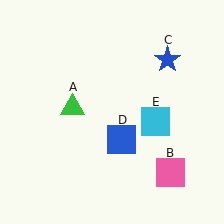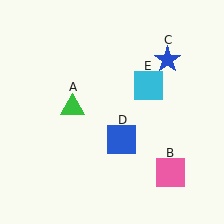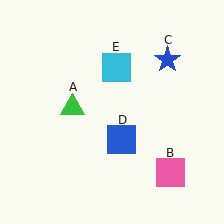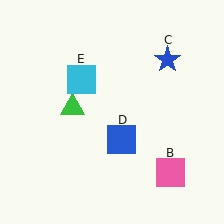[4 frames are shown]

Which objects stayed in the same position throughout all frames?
Green triangle (object A) and pink square (object B) and blue star (object C) and blue square (object D) remained stationary.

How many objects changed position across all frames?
1 object changed position: cyan square (object E).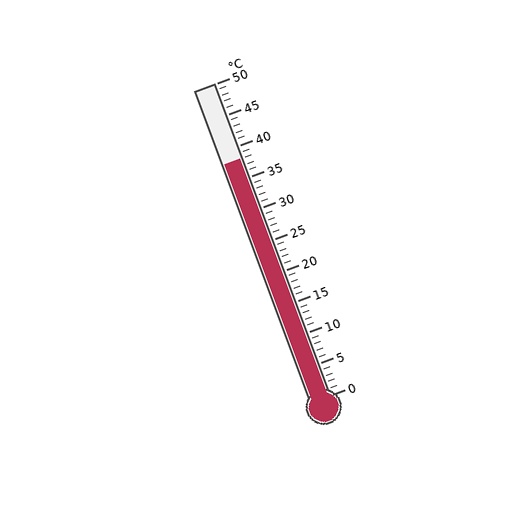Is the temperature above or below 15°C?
The temperature is above 15°C.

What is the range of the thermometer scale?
The thermometer scale ranges from 0°C to 50°C.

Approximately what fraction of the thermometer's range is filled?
The thermometer is filled to approximately 75% of its range.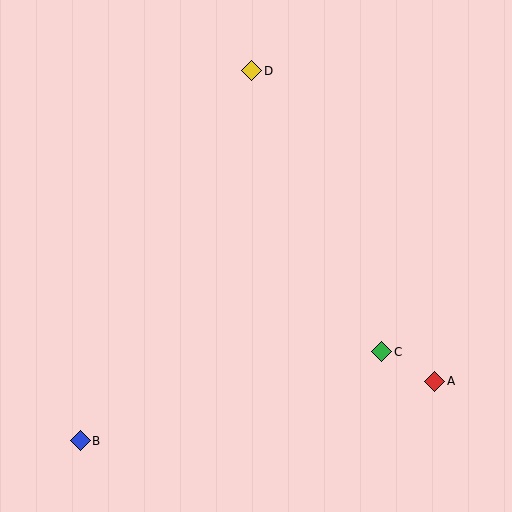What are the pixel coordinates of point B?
Point B is at (80, 441).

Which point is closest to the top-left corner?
Point D is closest to the top-left corner.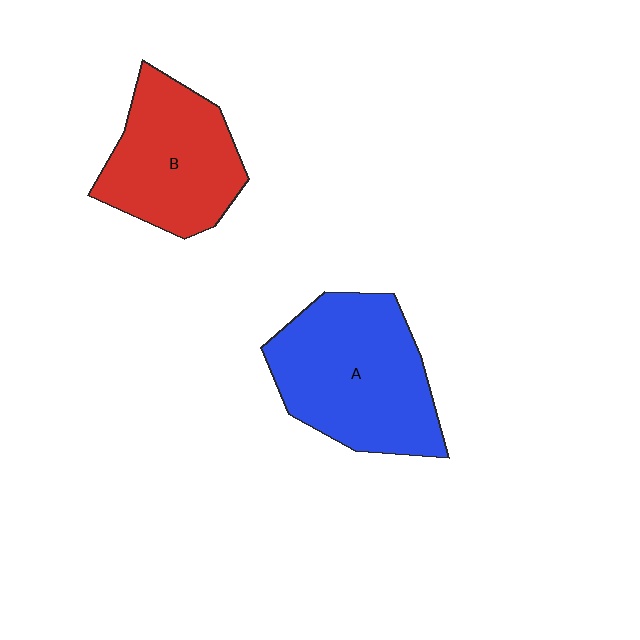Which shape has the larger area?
Shape A (blue).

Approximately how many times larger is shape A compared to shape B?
Approximately 1.3 times.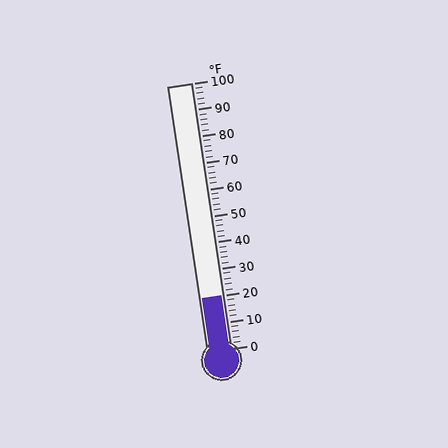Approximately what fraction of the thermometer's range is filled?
The thermometer is filled to approximately 20% of its range.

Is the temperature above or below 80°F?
The temperature is below 80°F.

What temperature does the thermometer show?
The thermometer shows approximately 20°F.